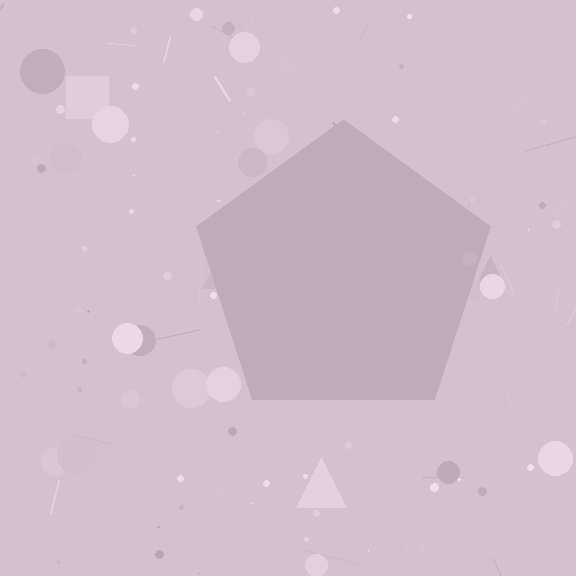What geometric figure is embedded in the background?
A pentagon is embedded in the background.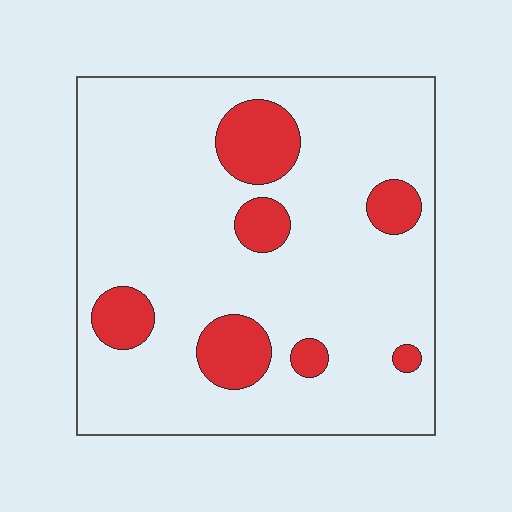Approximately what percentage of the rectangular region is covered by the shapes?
Approximately 15%.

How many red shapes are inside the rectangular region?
7.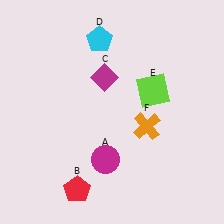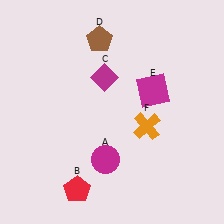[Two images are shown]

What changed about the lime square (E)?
In Image 1, E is lime. In Image 2, it changed to magenta.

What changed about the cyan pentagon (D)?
In Image 1, D is cyan. In Image 2, it changed to brown.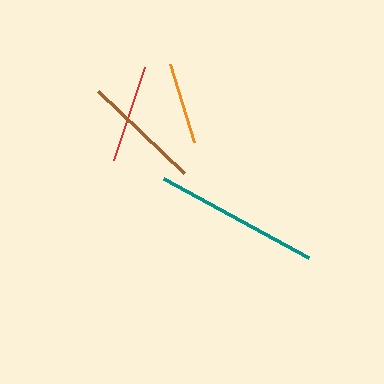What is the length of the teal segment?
The teal segment is approximately 165 pixels long.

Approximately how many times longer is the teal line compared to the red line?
The teal line is approximately 1.7 times the length of the red line.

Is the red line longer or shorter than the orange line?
The red line is longer than the orange line.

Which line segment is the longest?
The teal line is the longest at approximately 165 pixels.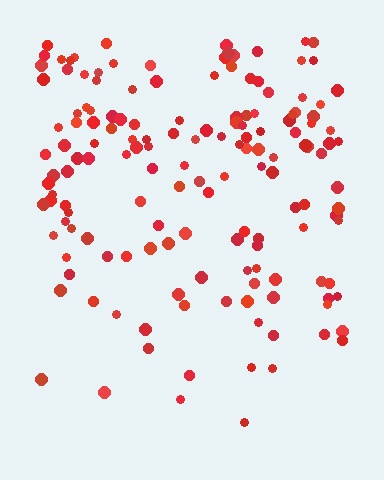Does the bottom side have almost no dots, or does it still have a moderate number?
Still a moderate number, just noticeably fewer than the top.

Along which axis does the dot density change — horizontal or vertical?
Vertical.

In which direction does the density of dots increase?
From bottom to top, with the top side densest.